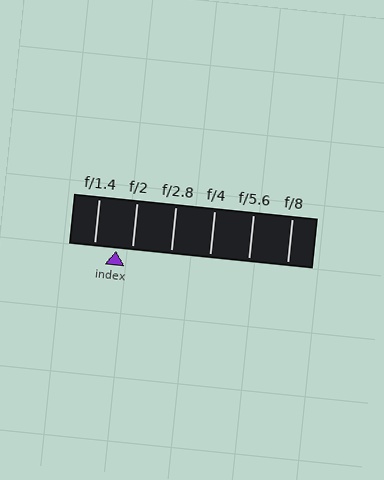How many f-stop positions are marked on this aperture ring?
There are 6 f-stop positions marked.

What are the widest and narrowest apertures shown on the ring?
The widest aperture shown is f/1.4 and the narrowest is f/8.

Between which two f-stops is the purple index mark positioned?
The index mark is between f/1.4 and f/2.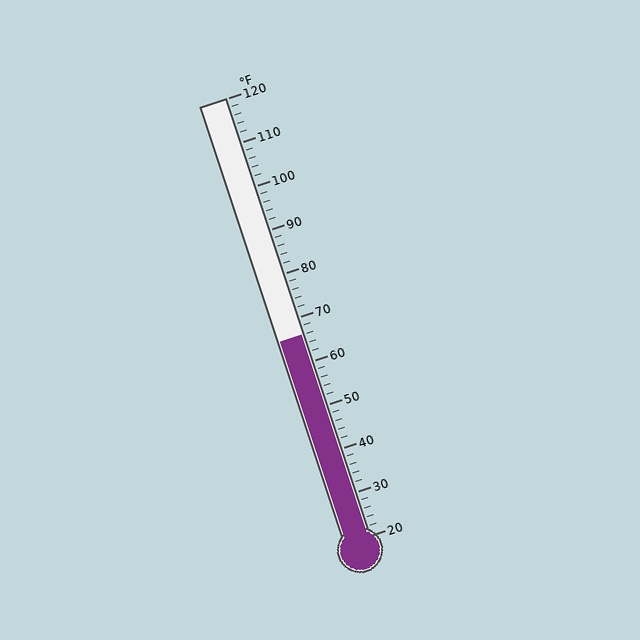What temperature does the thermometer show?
The thermometer shows approximately 66°F.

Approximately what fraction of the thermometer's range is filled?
The thermometer is filled to approximately 45% of its range.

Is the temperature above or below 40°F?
The temperature is above 40°F.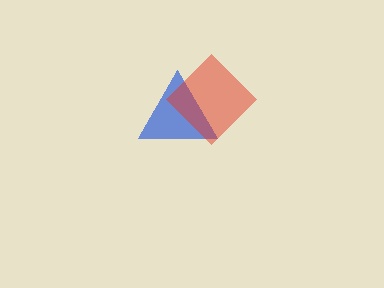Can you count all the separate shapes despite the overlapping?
Yes, there are 2 separate shapes.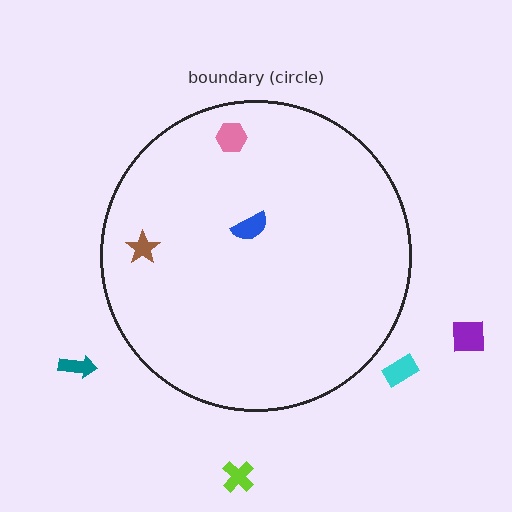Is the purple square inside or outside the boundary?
Outside.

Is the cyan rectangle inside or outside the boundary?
Outside.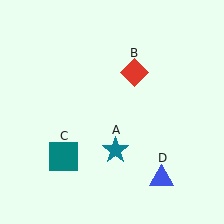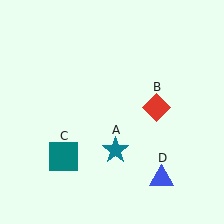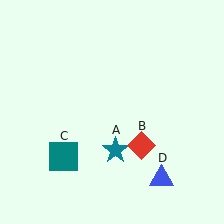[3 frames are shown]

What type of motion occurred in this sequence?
The red diamond (object B) rotated clockwise around the center of the scene.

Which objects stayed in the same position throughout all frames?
Teal star (object A) and teal square (object C) and blue triangle (object D) remained stationary.